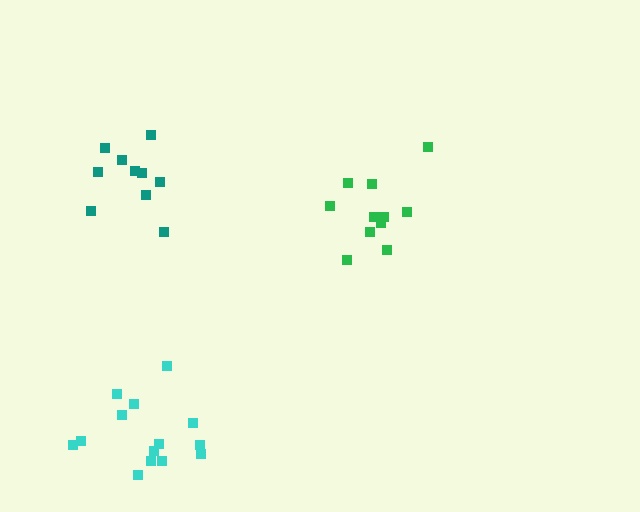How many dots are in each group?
Group 1: 11 dots, Group 2: 10 dots, Group 3: 14 dots (35 total).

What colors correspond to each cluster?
The clusters are colored: green, teal, cyan.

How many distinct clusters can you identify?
There are 3 distinct clusters.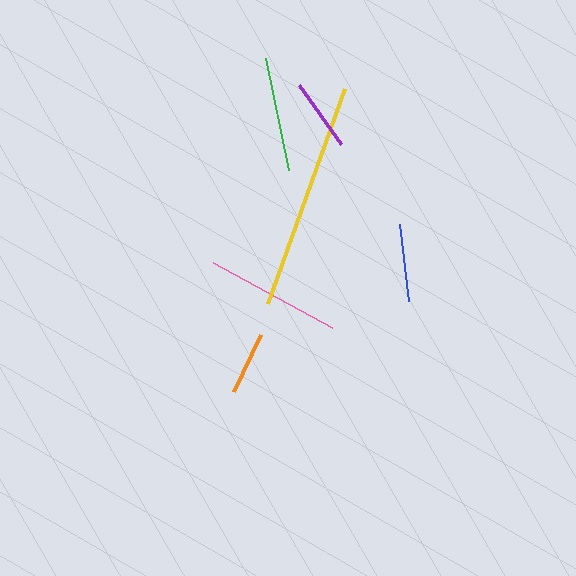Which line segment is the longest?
The yellow line is the longest at approximately 228 pixels.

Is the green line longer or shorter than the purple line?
The green line is longer than the purple line.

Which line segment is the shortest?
The orange line is the shortest at approximately 63 pixels.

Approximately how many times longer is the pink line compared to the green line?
The pink line is approximately 1.2 times the length of the green line.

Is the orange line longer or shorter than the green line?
The green line is longer than the orange line.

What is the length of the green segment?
The green segment is approximately 115 pixels long.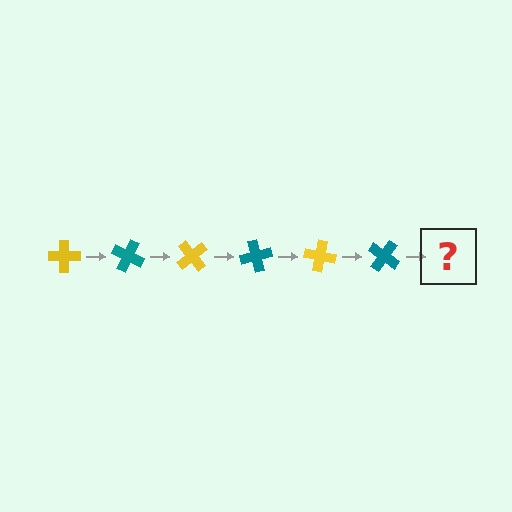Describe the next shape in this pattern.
It should be a yellow cross, rotated 150 degrees from the start.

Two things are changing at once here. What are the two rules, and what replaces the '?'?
The two rules are that it rotates 25 degrees each step and the color cycles through yellow and teal. The '?' should be a yellow cross, rotated 150 degrees from the start.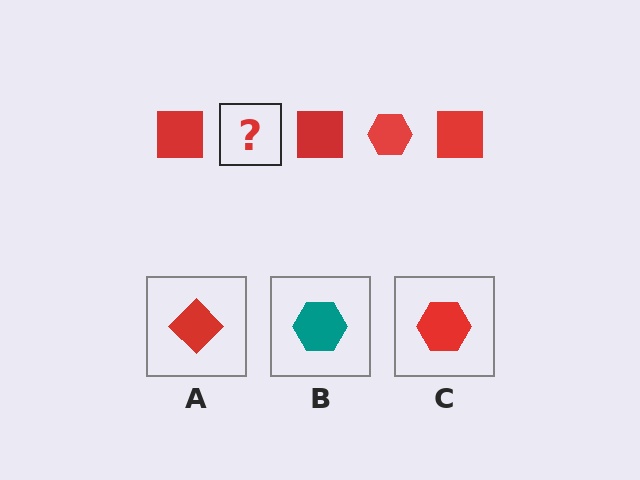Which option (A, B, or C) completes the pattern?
C.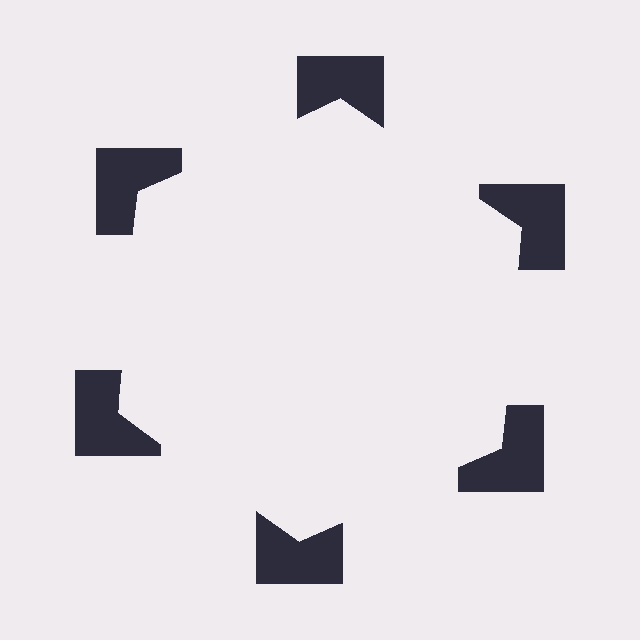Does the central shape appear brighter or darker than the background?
It typically appears slightly brighter than the background, even though no actual brightness change is drawn.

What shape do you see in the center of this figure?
An illusory hexagon — its edges are inferred from the aligned wedge cuts in the notched squares, not physically drawn.